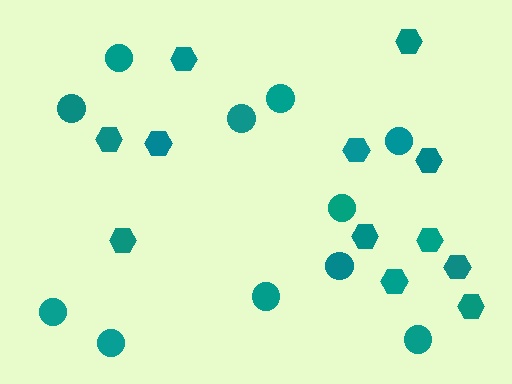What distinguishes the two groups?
There are 2 groups: one group of circles (11) and one group of hexagons (12).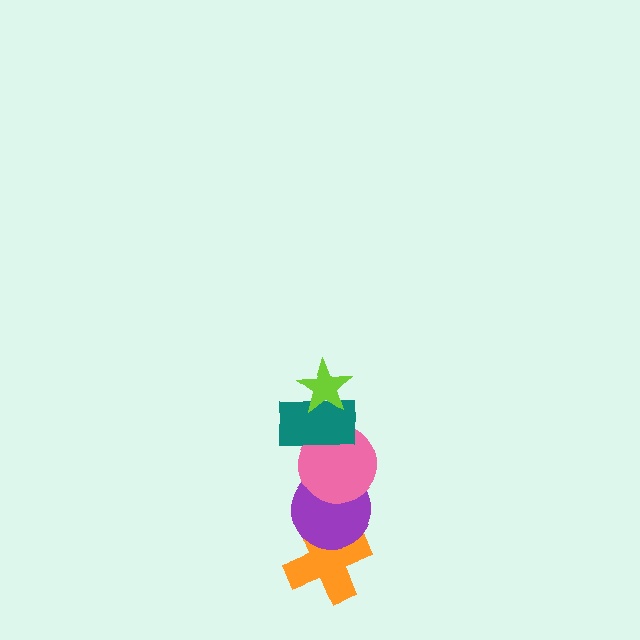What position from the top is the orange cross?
The orange cross is 5th from the top.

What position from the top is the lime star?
The lime star is 1st from the top.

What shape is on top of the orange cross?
The purple circle is on top of the orange cross.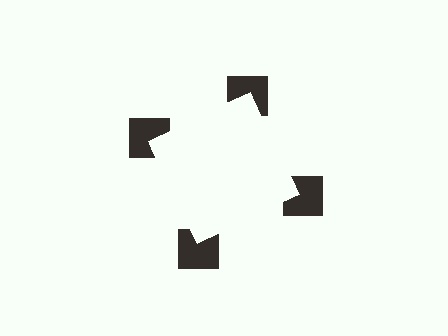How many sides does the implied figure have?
4 sides.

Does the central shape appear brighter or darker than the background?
It typically appears slightly brighter than the background, even though no actual brightness change is drawn.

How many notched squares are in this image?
There are 4 — one at each vertex of the illusory square.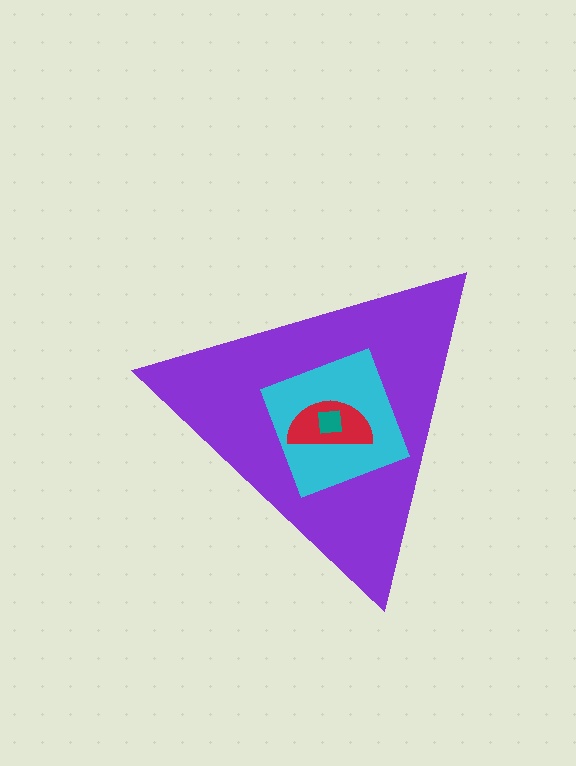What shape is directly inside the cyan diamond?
The red semicircle.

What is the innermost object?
The teal square.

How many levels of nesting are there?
4.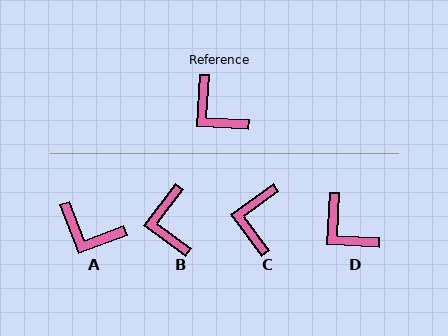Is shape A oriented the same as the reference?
No, it is off by about 24 degrees.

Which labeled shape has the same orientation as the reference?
D.